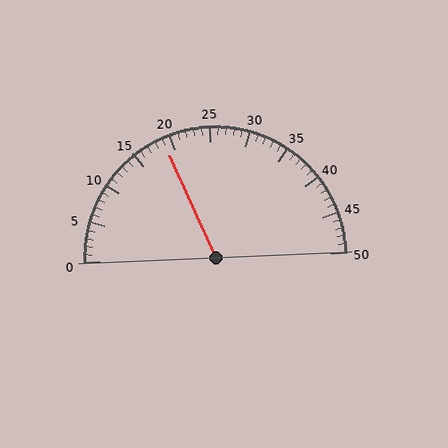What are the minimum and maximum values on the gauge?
The gauge ranges from 0 to 50.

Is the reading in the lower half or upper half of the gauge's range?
The reading is in the lower half of the range (0 to 50).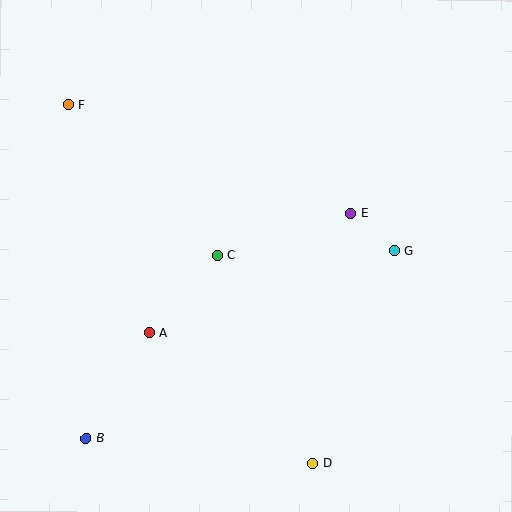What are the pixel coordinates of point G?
Point G is at (394, 251).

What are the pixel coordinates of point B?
Point B is at (86, 438).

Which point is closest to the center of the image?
Point C at (217, 255) is closest to the center.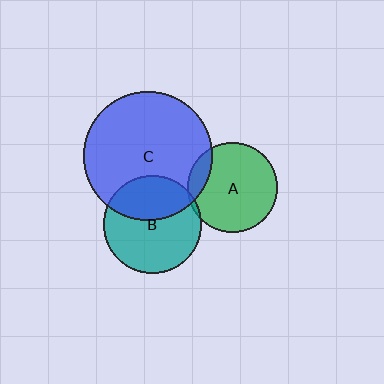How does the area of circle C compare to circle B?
Approximately 1.7 times.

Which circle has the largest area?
Circle C (blue).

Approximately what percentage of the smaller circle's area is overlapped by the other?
Approximately 35%.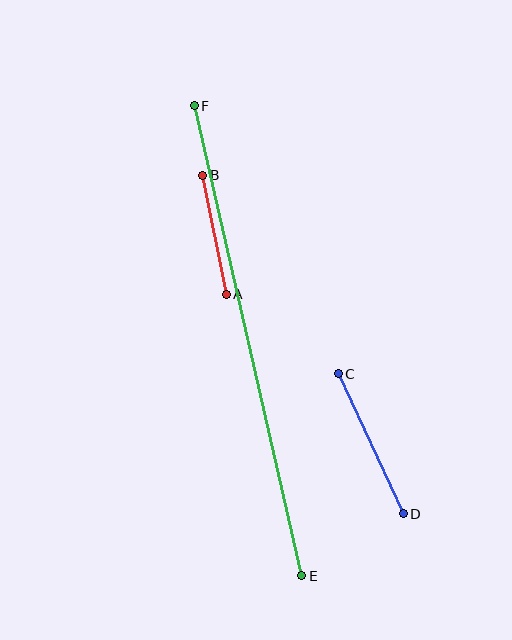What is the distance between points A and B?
The distance is approximately 122 pixels.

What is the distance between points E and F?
The distance is approximately 482 pixels.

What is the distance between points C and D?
The distance is approximately 154 pixels.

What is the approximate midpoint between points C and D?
The midpoint is at approximately (371, 444) pixels.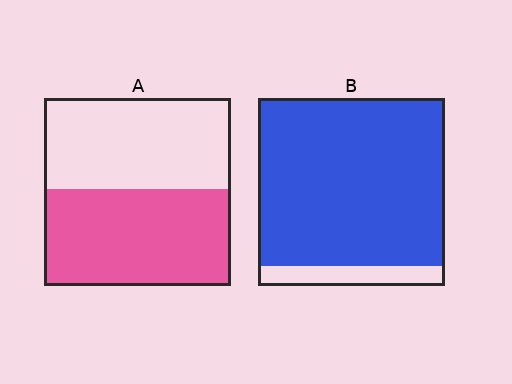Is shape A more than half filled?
Roughly half.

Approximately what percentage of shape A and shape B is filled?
A is approximately 50% and B is approximately 90%.